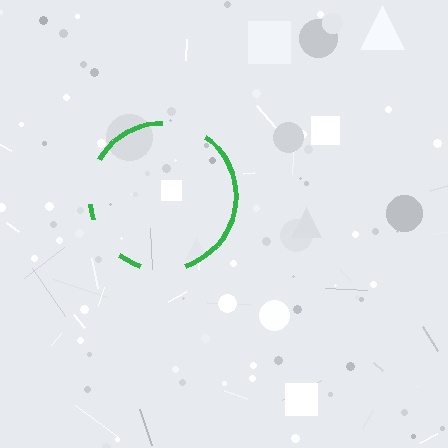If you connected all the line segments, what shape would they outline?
They would outline a circle.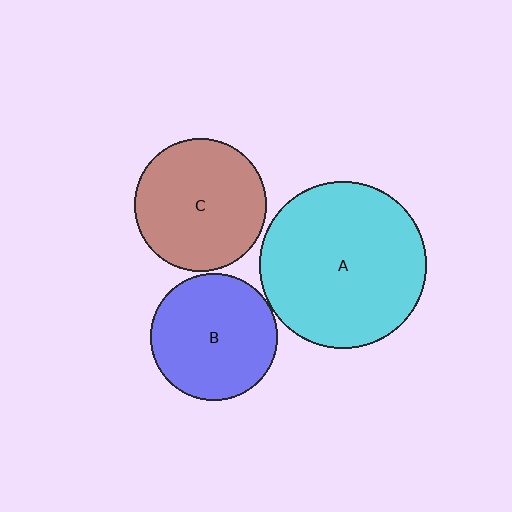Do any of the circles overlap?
No, none of the circles overlap.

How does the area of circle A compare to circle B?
Approximately 1.7 times.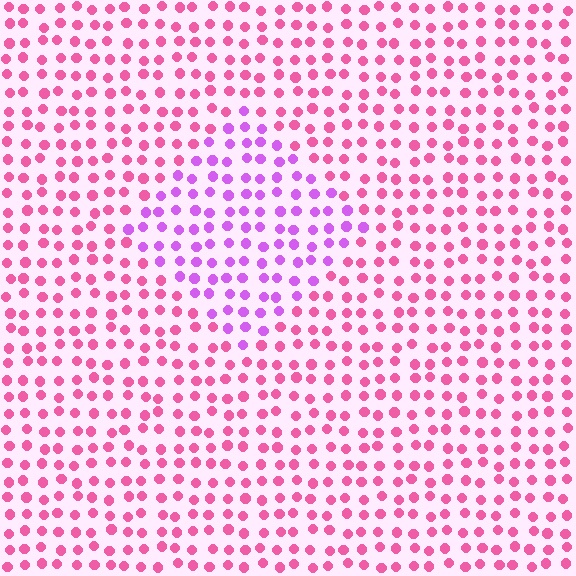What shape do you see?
I see a diamond.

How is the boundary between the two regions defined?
The boundary is defined purely by a slight shift in hue (about 42 degrees). Spacing, size, and orientation are identical on both sides.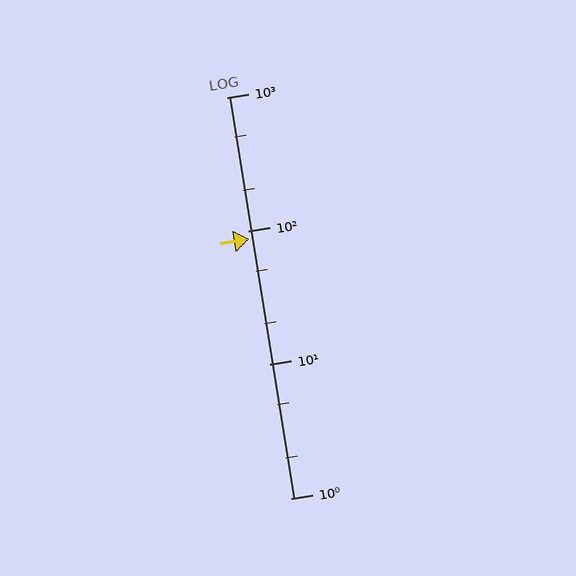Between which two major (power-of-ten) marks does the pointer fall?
The pointer is between 10 and 100.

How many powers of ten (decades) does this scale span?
The scale spans 3 decades, from 1 to 1000.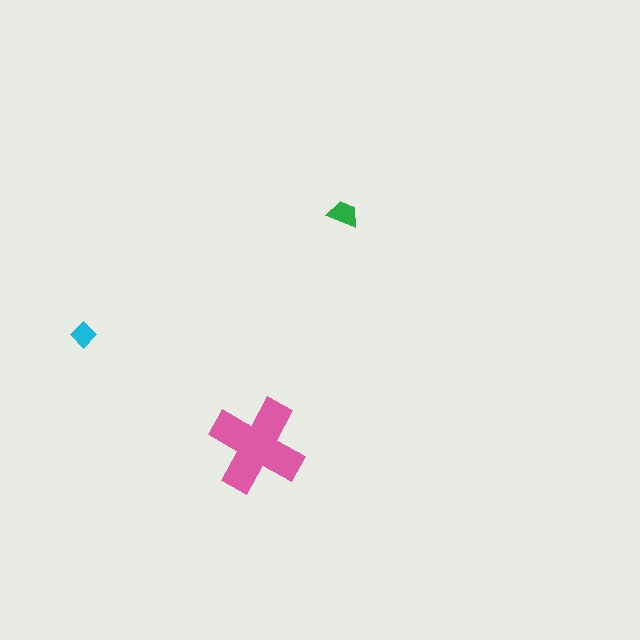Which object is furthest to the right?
The green trapezoid is rightmost.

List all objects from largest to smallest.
The pink cross, the green trapezoid, the cyan diamond.